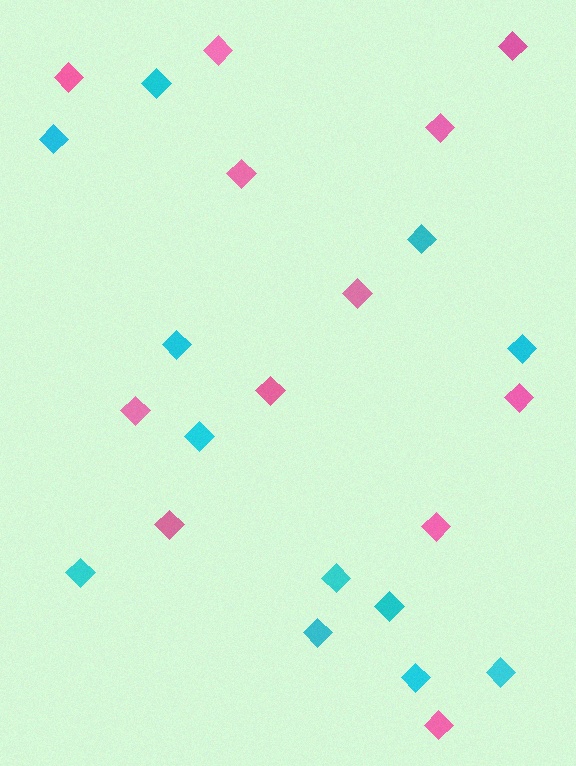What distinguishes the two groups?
There are 2 groups: one group of cyan diamonds (12) and one group of pink diamonds (12).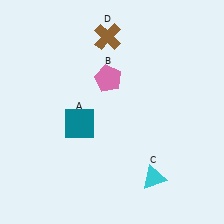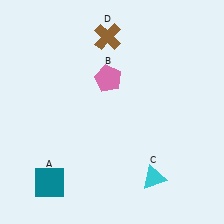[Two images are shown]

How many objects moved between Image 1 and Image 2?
1 object moved between the two images.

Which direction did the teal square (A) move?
The teal square (A) moved down.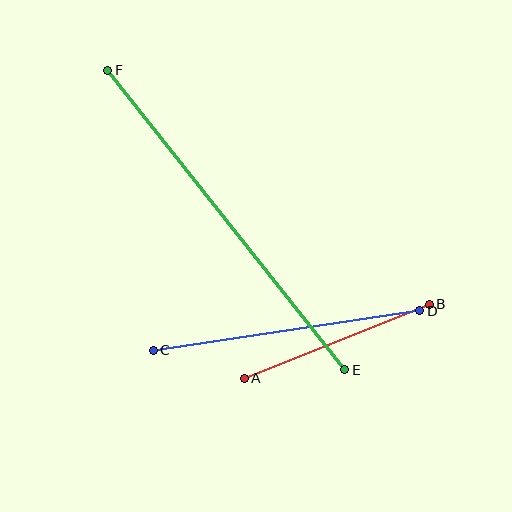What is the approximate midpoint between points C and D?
The midpoint is at approximately (287, 330) pixels.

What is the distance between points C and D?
The distance is approximately 269 pixels.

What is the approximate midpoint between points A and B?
The midpoint is at approximately (337, 341) pixels.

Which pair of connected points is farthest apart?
Points E and F are farthest apart.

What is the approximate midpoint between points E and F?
The midpoint is at approximately (226, 220) pixels.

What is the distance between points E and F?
The distance is approximately 382 pixels.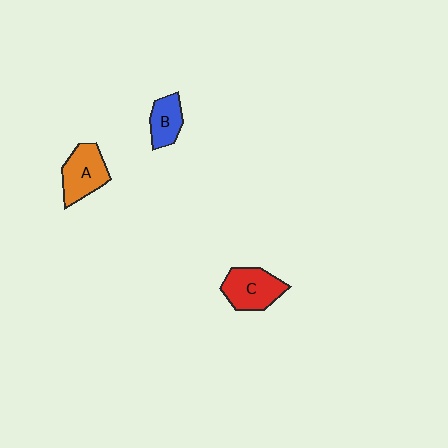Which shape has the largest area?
Shape C (red).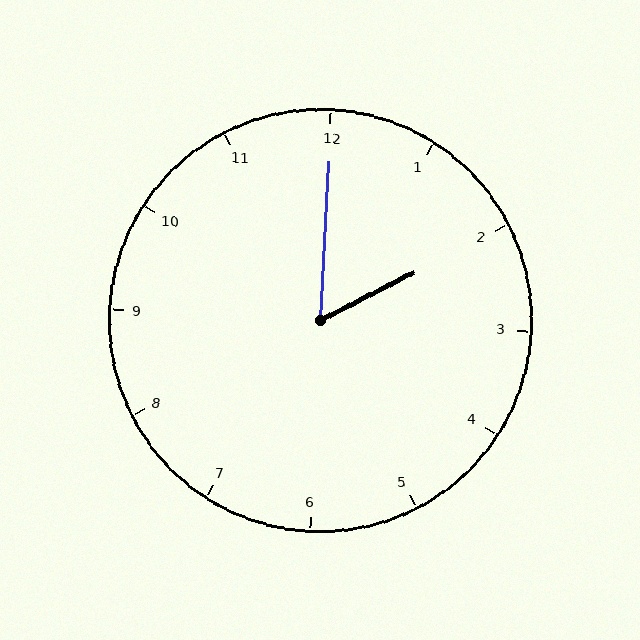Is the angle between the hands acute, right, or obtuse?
It is acute.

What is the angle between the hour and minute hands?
Approximately 60 degrees.